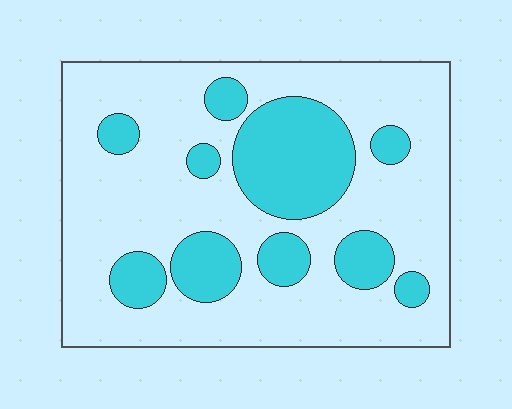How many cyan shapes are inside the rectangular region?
10.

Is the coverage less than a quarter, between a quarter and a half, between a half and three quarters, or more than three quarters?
Between a quarter and a half.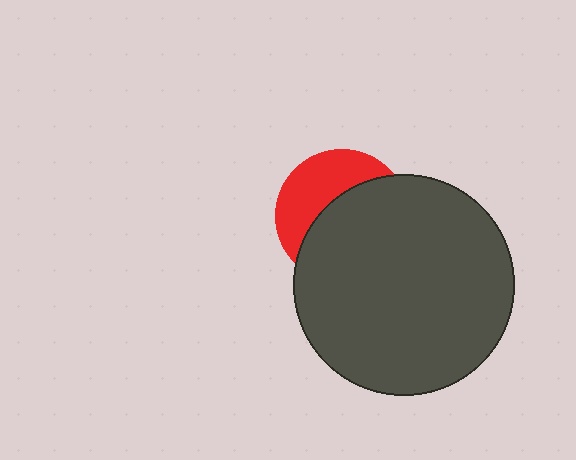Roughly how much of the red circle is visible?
A small part of it is visible (roughly 39%).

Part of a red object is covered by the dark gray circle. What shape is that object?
It is a circle.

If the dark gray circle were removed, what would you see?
You would see the complete red circle.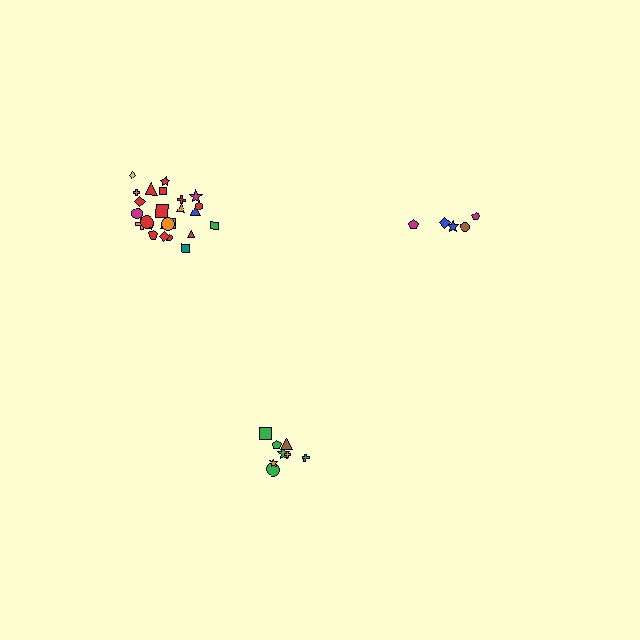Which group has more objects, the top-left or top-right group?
The top-left group.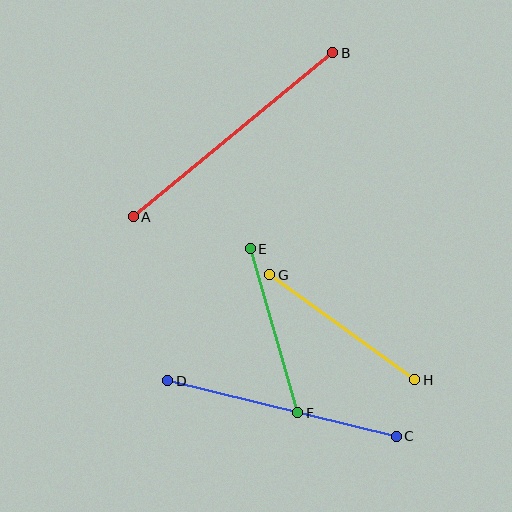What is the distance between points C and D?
The distance is approximately 235 pixels.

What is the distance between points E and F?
The distance is approximately 171 pixels.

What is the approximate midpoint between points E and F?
The midpoint is at approximately (274, 331) pixels.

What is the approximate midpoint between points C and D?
The midpoint is at approximately (282, 409) pixels.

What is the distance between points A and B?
The distance is approximately 258 pixels.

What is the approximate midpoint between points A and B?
The midpoint is at approximately (233, 135) pixels.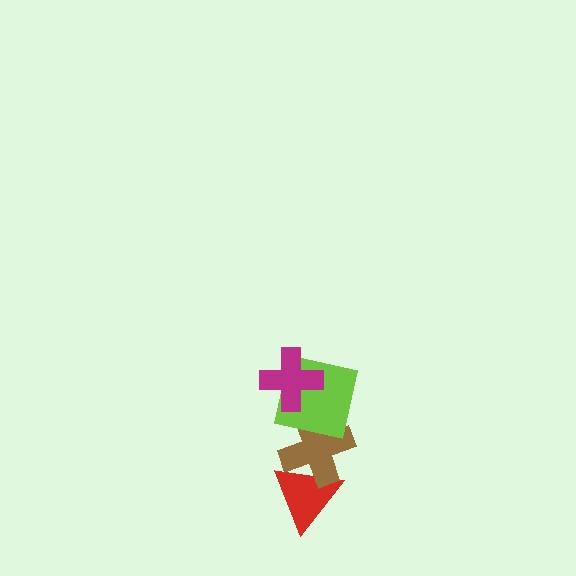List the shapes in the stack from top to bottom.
From top to bottom: the magenta cross, the lime square, the brown cross, the red triangle.